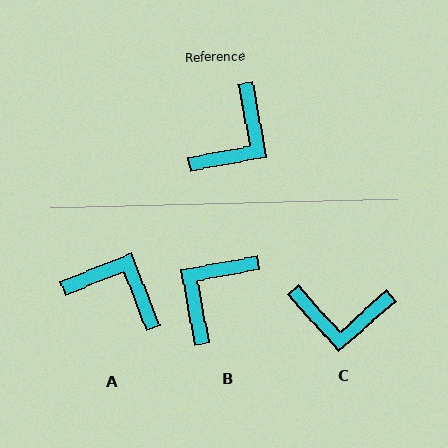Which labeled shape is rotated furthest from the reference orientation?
B, about 180 degrees away.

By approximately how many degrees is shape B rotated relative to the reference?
Approximately 180 degrees counter-clockwise.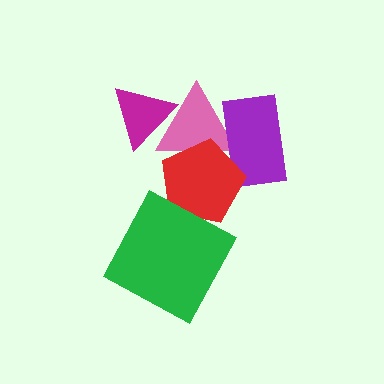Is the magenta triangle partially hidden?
Yes, it is partially covered by another shape.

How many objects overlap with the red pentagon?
3 objects overlap with the red pentagon.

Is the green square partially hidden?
No, no other shape covers it.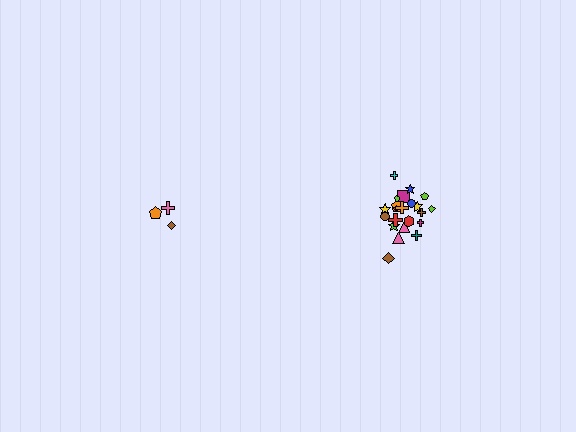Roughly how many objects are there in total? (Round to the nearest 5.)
Roughly 25 objects in total.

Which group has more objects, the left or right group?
The right group.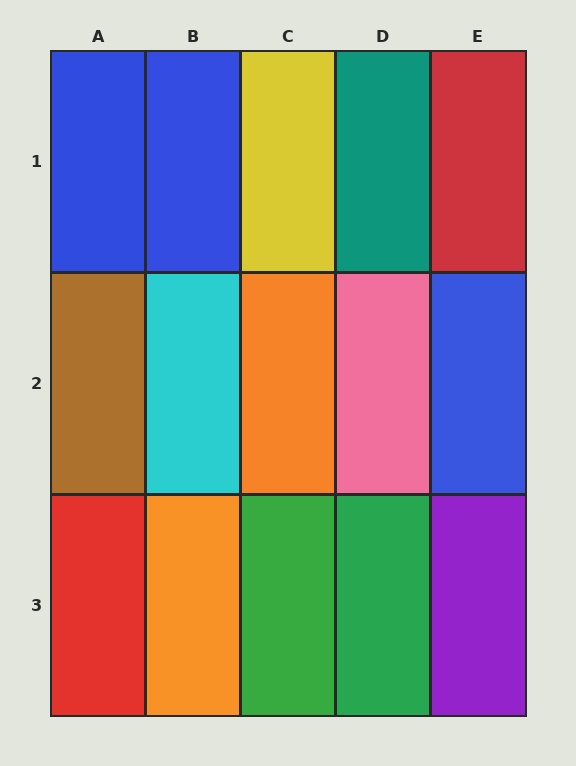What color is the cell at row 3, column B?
Orange.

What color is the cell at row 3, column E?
Purple.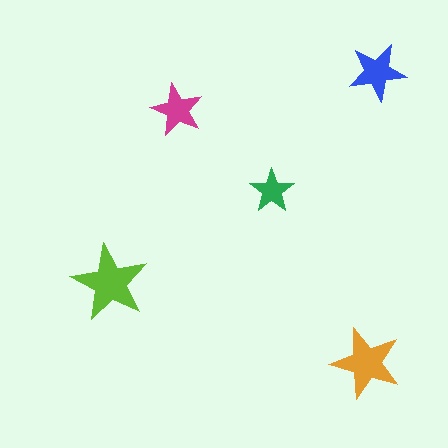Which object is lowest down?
The orange star is bottommost.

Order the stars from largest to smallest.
the lime one, the orange one, the blue one, the magenta one, the green one.